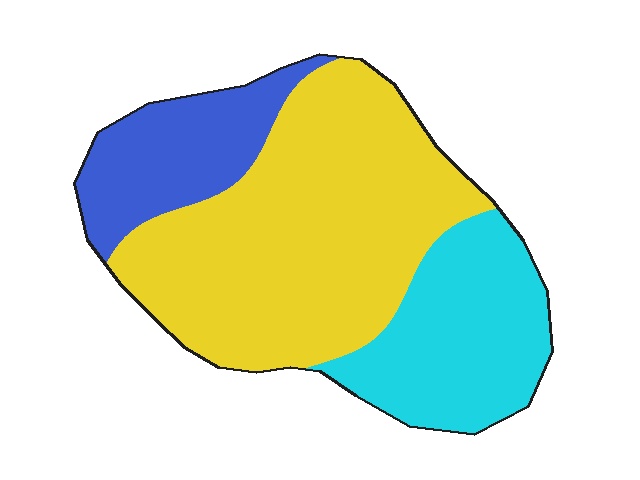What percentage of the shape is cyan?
Cyan takes up about one quarter (1/4) of the shape.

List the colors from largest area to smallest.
From largest to smallest: yellow, cyan, blue.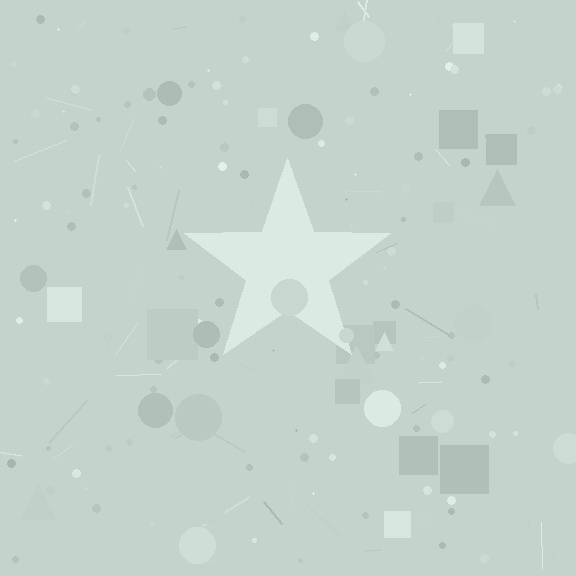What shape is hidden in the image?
A star is hidden in the image.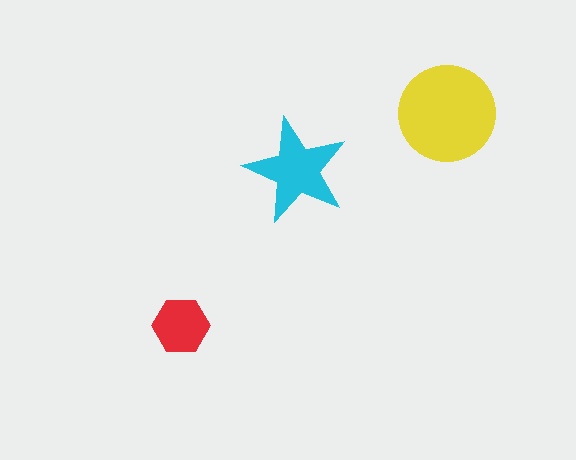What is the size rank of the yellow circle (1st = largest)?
1st.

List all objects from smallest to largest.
The red hexagon, the cyan star, the yellow circle.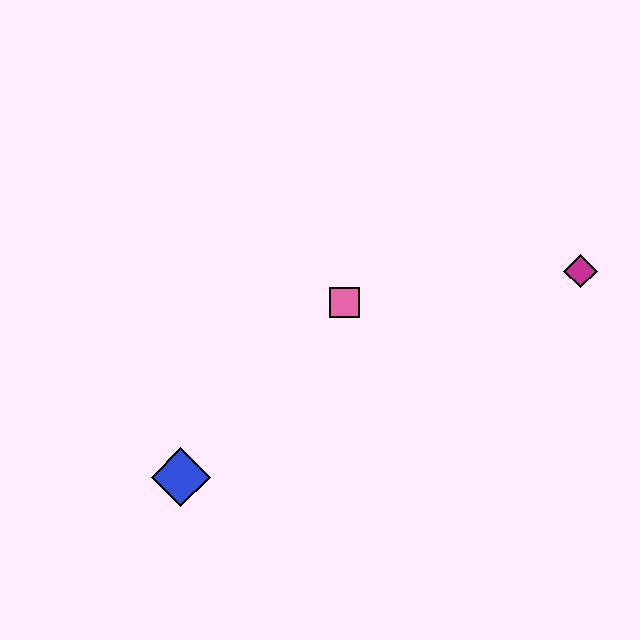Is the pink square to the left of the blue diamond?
No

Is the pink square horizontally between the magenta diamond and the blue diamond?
Yes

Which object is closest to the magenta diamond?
The pink square is closest to the magenta diamond.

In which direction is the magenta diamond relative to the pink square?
The magenta diamond is to the right of the pink square.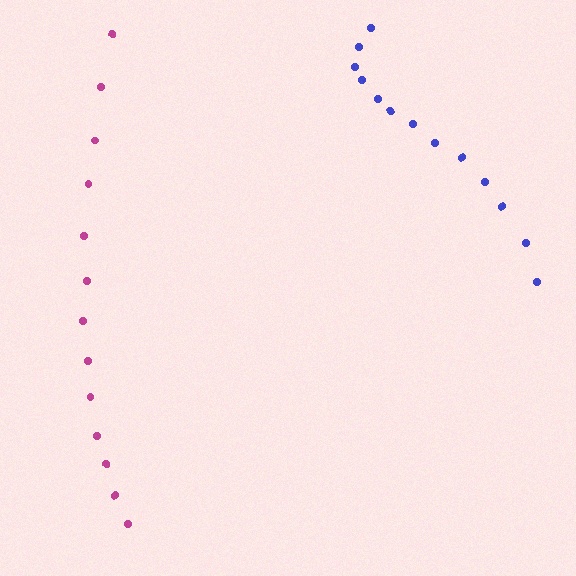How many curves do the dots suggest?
There are 2 distinct paths.